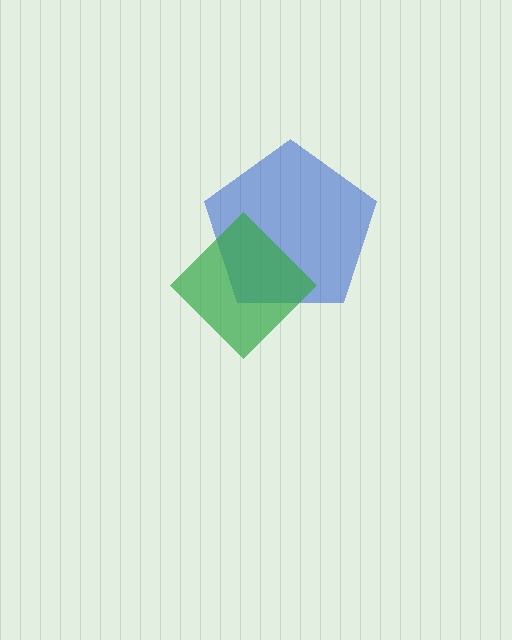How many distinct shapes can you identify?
There are 2 distinct shapes: a blue pentagon, a green diamond.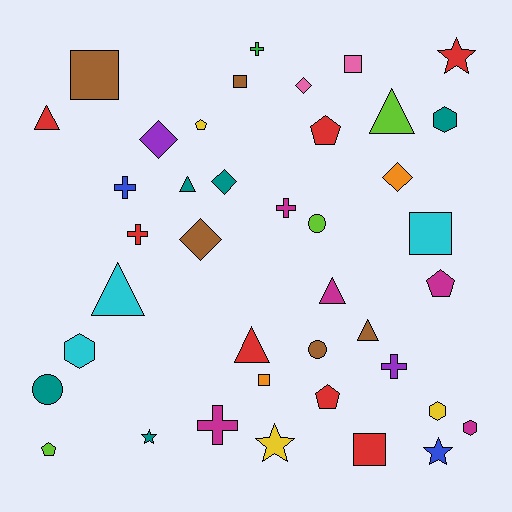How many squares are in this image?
There are 6 squares.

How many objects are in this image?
There are 40 objects.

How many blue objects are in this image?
There are 2 blue objects.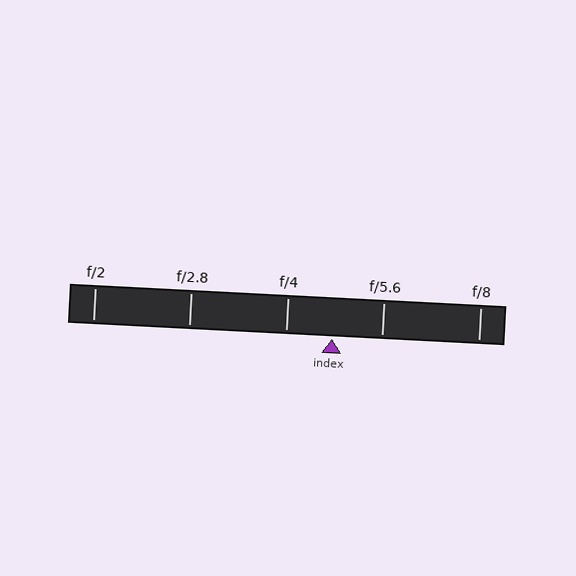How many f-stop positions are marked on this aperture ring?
There are 5 f-stop positions marked.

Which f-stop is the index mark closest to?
The index mark is closest to f/4.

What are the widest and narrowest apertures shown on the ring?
The widest aperture shown is f/2 and the narrowest is f/8.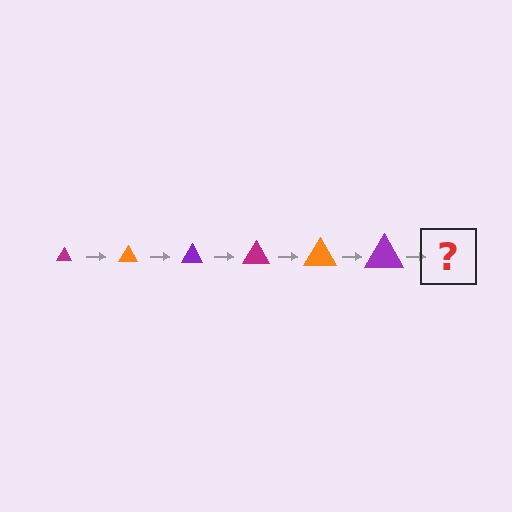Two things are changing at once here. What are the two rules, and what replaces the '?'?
The two rules are that the triangle grows larger each step and the color cycles through magenta, orange, and purple. The '?' should be a magenta triangle, larger than the previous one.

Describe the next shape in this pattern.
It should be a magenta triangle, larger than the previous one.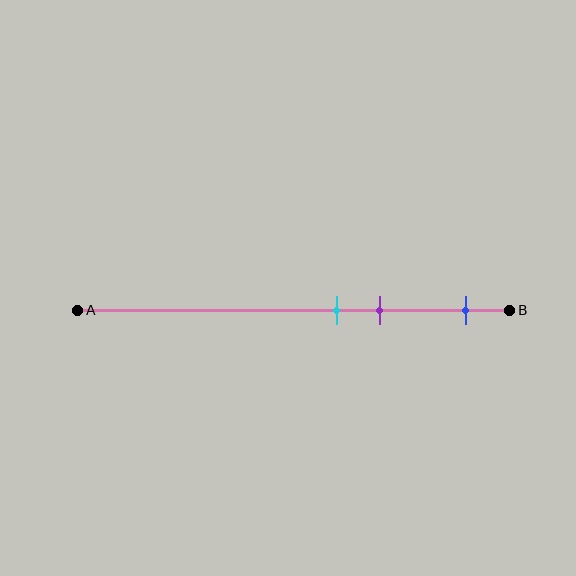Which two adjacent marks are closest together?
The cyan and purple marks are the closest adjacent pair.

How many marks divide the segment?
There are 3 marks dividing the segment.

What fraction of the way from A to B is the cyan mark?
The cyan mark is approximately 60% (0.6) of the way from A to B.